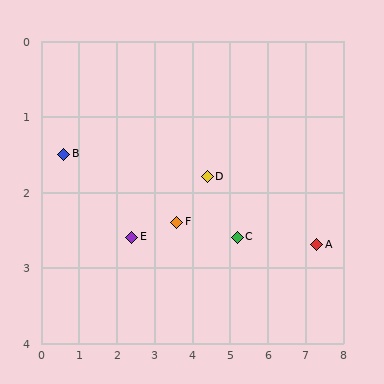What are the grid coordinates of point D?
Point D is at approximately (4.4, 1.8).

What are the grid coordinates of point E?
Point E is at approximately (2.4, 2.6).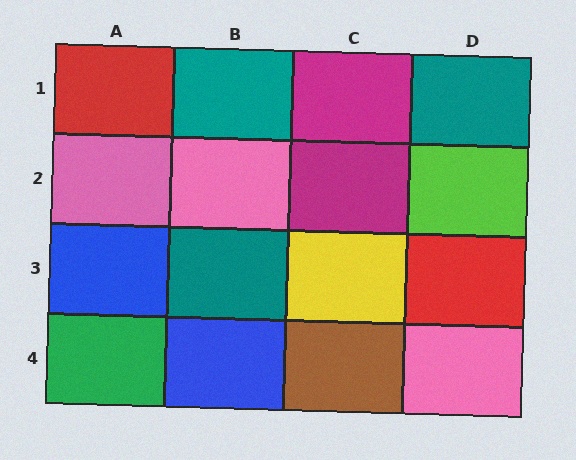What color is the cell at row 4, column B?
Blue.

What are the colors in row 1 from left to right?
Red, teal, magenta, teal.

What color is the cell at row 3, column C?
Yellow.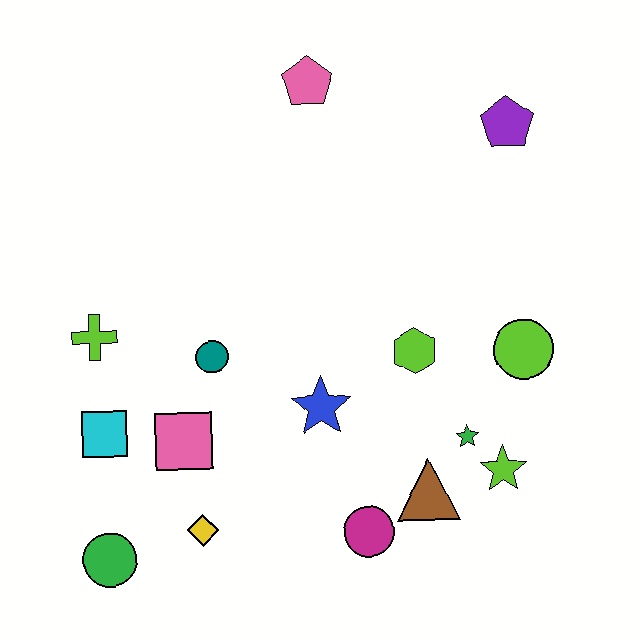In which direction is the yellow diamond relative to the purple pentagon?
The yellow diamond is below the purple pentagon.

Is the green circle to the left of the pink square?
Yes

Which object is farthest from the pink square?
The purple pentagon is farthest from the pink square.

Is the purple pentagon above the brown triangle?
Yes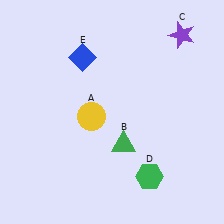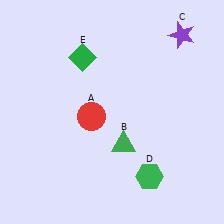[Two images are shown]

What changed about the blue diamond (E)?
In Image 1, E is blue. In Image 2, it changed to green.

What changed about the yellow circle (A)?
In Image 1, A is yellow. In Image 2, it changed to red.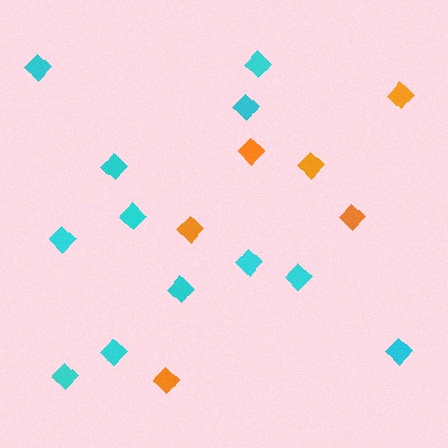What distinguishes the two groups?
There are 2 groups: one group of orange diamonds (6) and one group of cyan diamonds (12).